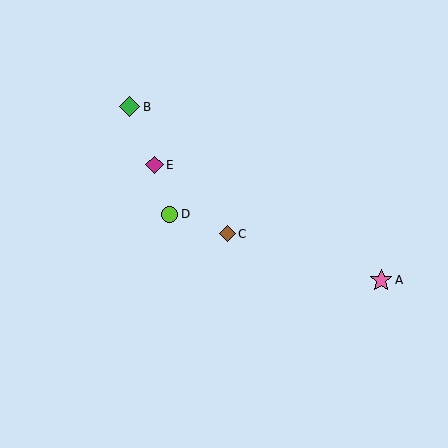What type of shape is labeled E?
Shape E is a magenta diamond.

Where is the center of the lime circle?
The center of the lime circle is at (170, 214).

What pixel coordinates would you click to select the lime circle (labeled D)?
Click at (170, 214) to select the lime circle D.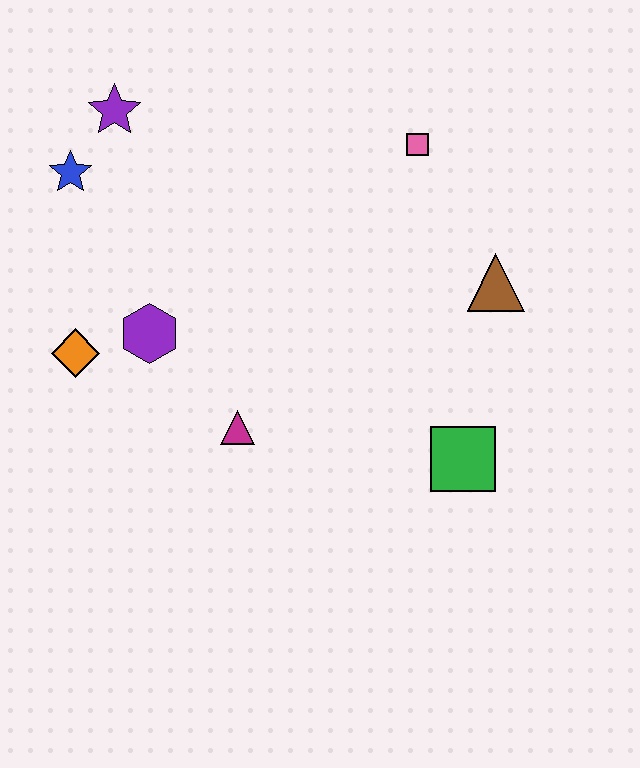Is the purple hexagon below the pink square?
Yes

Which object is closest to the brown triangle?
The pink square is closest to the brown triangle.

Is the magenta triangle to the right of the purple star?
Yes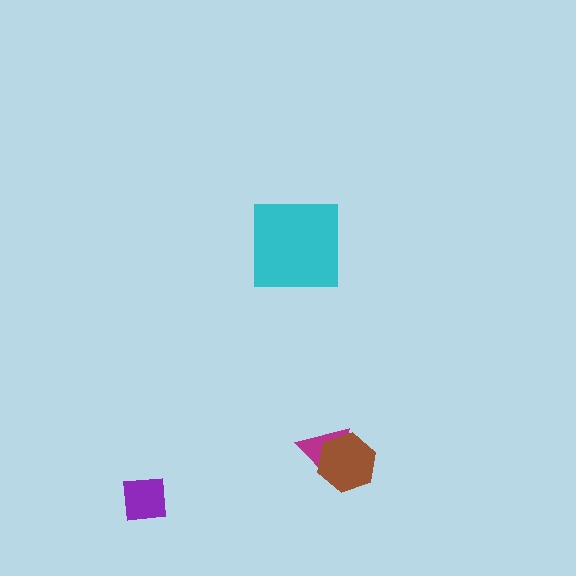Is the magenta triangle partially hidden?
Yes, it is partially covered by another shape.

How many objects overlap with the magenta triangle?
1 object overlaps with the magenta triangle.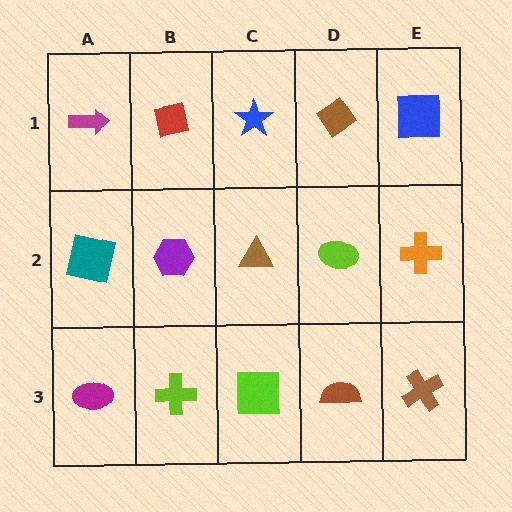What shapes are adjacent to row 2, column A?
A magenta arrow (row 1, column A), a magenta ellipse (row 3, column A), a purple hexagon (row 2, column B).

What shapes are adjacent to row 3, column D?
A lime ellipse (row 2, column D), a lime square (row 3, column C), a brown cross (row 3, column E).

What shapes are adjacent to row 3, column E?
An orange cross (row 2, column E), a brown semicircle (row 3, column D).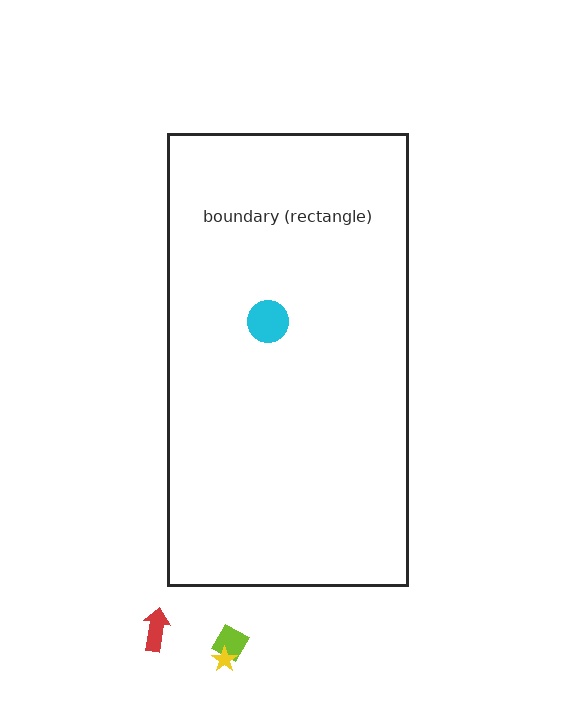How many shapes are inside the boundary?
1 inside, 3 outside.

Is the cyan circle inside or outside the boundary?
Inside.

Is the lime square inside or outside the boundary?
Outside.